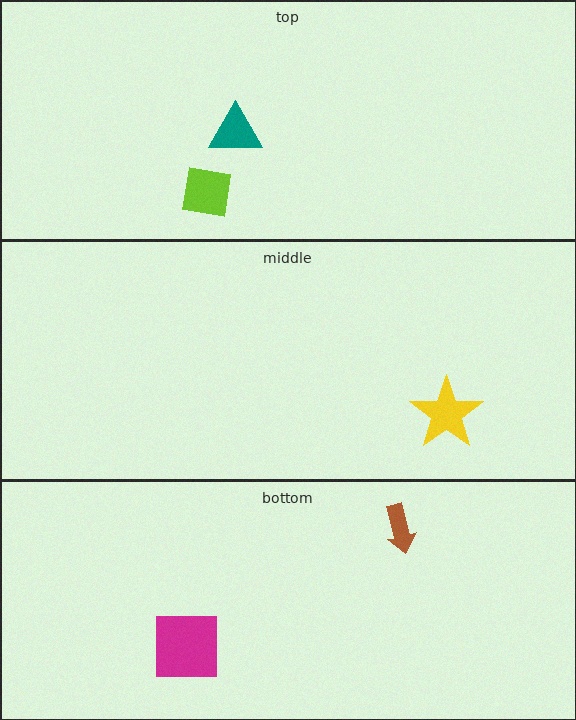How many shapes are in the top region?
2.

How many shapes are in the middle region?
1.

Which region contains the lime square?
The top region.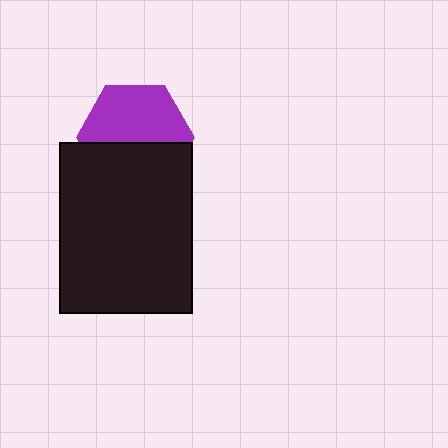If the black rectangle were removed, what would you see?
You would see the complete purple hexagon.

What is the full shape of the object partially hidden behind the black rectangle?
The partially hidden object is a purple hexagon.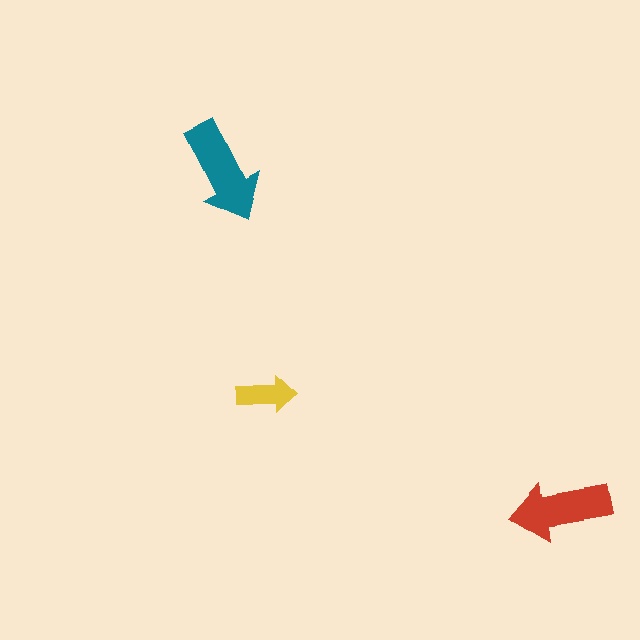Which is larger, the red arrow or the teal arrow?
The teal one.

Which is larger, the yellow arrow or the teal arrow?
The teal one.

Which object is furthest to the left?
The teal arrow is leftmost.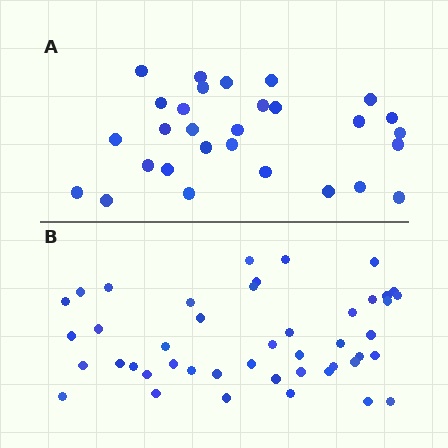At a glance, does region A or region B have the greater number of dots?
Region B (the bottom region) has more dots.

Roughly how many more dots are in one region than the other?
Region B has approximately 15 more dots than region A.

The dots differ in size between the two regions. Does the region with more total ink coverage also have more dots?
No. Region A has more total ink coverage because its dots are larger, but region B actually contains more individual dots. Total area can be misleading — the number of items is what matters here.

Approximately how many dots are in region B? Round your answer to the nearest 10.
About 40 dots. (The exact count is 45, which rounds to 40.)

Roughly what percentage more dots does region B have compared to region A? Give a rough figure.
About 55% more.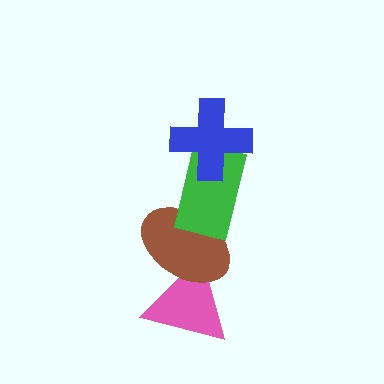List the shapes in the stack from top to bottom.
From top to bottom: the blue cross, the green rectangle, the brown ellipse, the pink triangle.